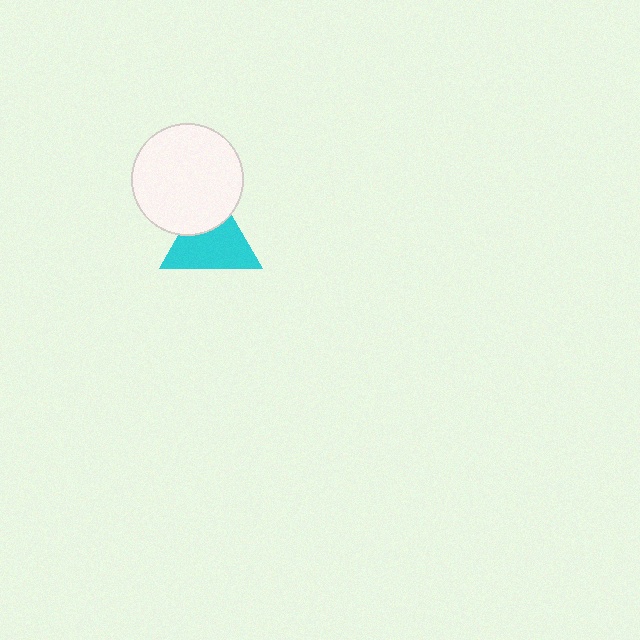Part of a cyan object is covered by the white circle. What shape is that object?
It is a triangle.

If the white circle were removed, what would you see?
You would see the complete cyan triangle.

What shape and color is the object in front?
The object in front is a white circle.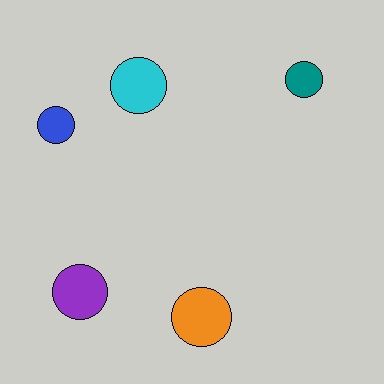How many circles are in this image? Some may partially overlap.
There are 5 circles.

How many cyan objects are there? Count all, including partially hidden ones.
There is 1 cyan object.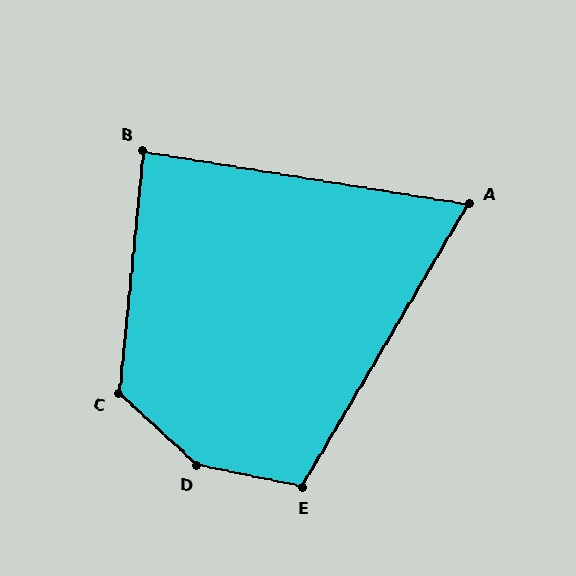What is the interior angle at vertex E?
Approximately 109 degrees (obtuse).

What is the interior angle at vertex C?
Approximately 127 degrees (obtuse).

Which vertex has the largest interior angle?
D, at approximately 149 degrees.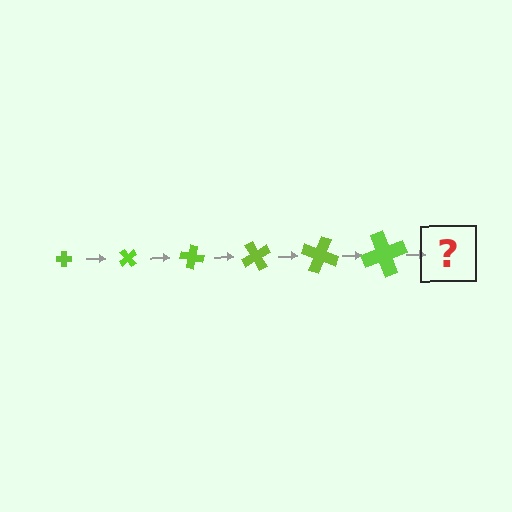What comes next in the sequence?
The next element should be a cross, larger than the previous one and rotated 300 degrees from the start.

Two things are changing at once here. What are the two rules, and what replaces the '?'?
The two rules are that the cross grows larger each step and it rotates 50 degrees each step. The '?' should be a cross, larger than the previous one and rotated 300 degrees from the start.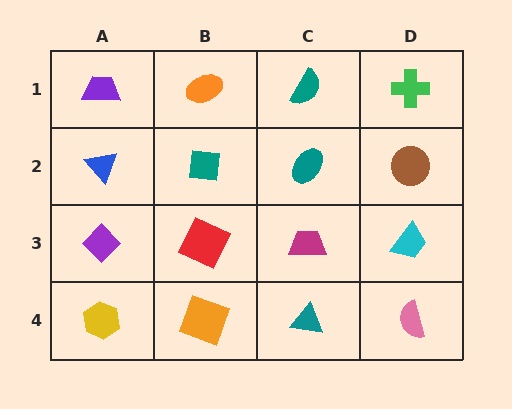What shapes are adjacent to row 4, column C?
A magenta trapezoid (row 3, column C), an orange square (row 4, column B), a pink semicircle (row 4, column D).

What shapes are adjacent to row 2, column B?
An orange ellipse (row 1, column B), a red square (row 3, column B), a blue triangle (row 2, column A), a teal ellipse (row 2, column C).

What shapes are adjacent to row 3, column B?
A teal square (row 2, column B), an orange square (row 4, column B), a purple diamond (row 3, column A), a magenta trapezoid (row 3, column C).